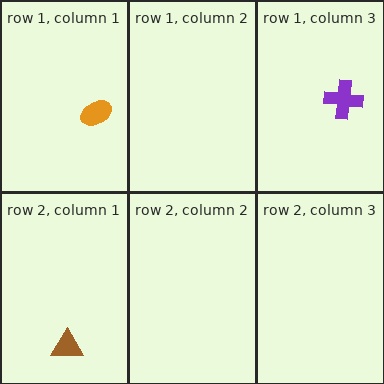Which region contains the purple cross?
The row 1, column 3 region.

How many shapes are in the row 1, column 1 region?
1.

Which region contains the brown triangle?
The row 2, column 1 region.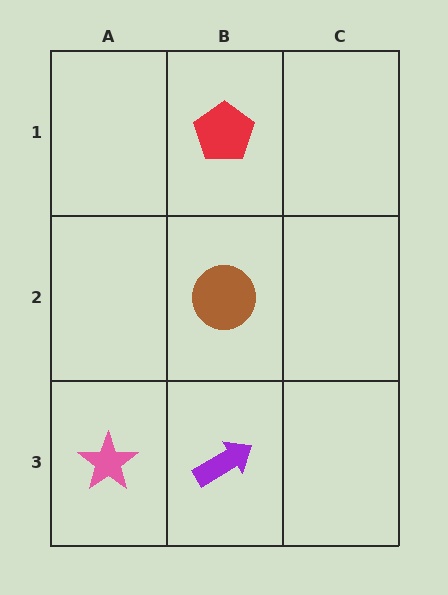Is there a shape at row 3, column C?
No, that cell is empty.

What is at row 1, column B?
A red pentagon.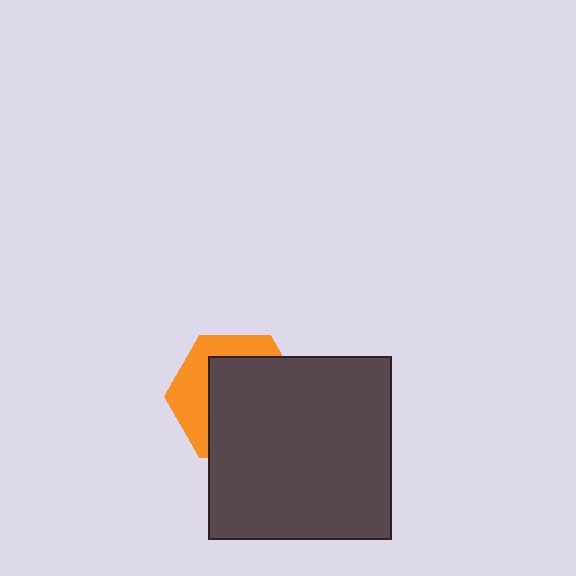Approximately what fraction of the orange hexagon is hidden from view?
Roughly 65% of the orange hexagon is hidden behind the dark gray square.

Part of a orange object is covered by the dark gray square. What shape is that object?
It is a hexagon.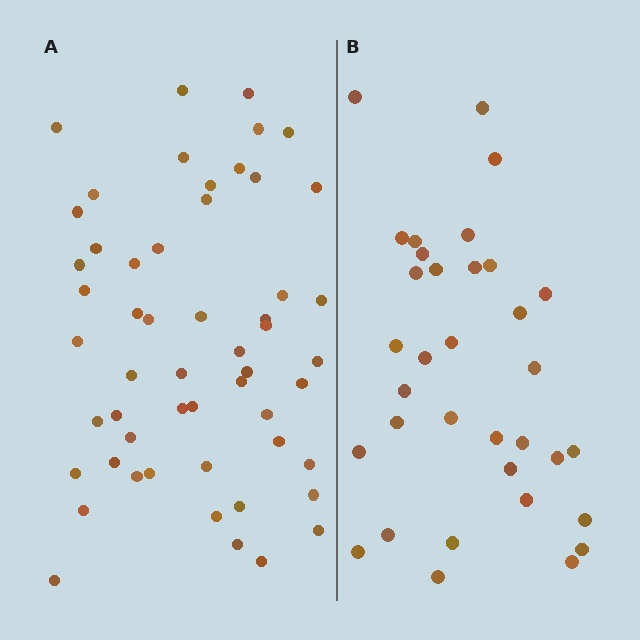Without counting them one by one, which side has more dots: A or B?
Region A (the left region) has more dots.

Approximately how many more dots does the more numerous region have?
Region A has approximately 20 more dots than region B.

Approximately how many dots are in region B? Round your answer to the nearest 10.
About 30 dots. (The exact count is 34, which rounds to 30.)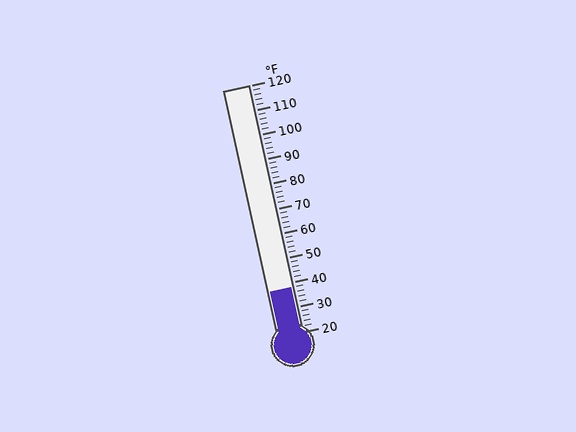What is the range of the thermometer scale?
The thermometer scale ranges from 20°F to 120°F.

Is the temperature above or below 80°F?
The temperature is below 80°F.